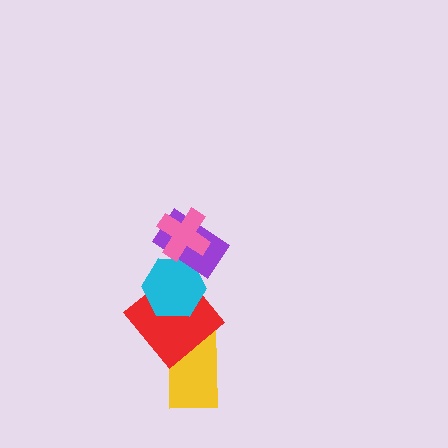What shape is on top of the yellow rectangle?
The red diamond is on top of the yellow rectangle.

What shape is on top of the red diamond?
The cyan hexagon is on top of the red diamond.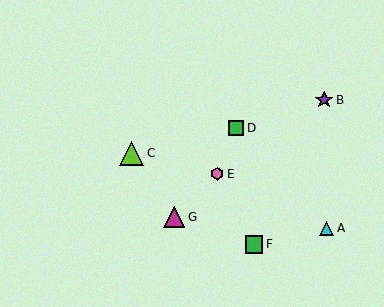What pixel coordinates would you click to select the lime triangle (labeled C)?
Click at (132, 153) to select the lime triangle C.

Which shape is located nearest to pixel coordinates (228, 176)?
The pink hexagon (labeled E) at (217, 174) is nearest to that location.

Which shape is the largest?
The lime triangle (labeled C) is the largest.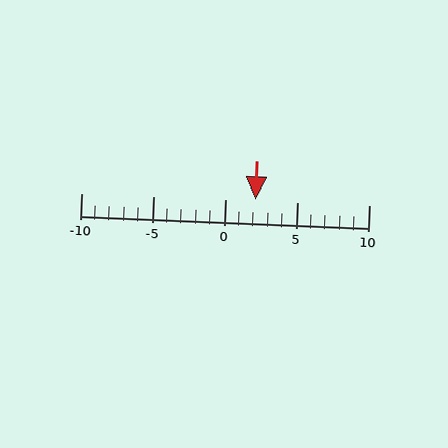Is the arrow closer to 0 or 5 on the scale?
The arrow is closer to 0.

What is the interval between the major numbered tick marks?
The major tick marks are spaced 5 units apart.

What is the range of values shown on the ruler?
The ruler shows values from -10 to 10.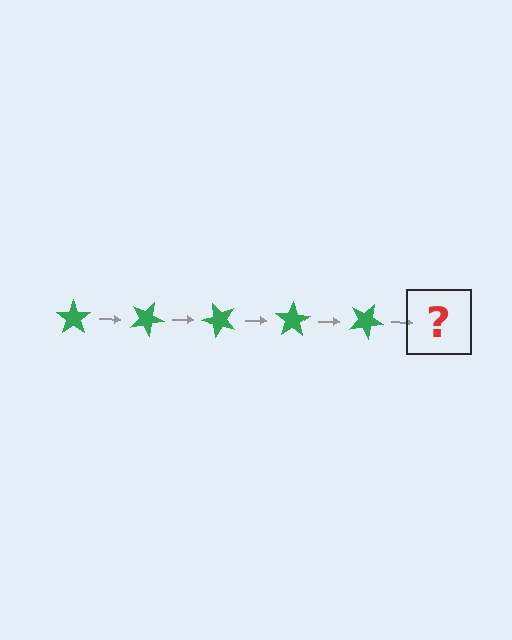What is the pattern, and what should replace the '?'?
The pattern is that the star rotates 25 degrees each step. The '?' should be a green star rotated 125 degrees.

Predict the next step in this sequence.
The next step is a green star rotated 125 degrees.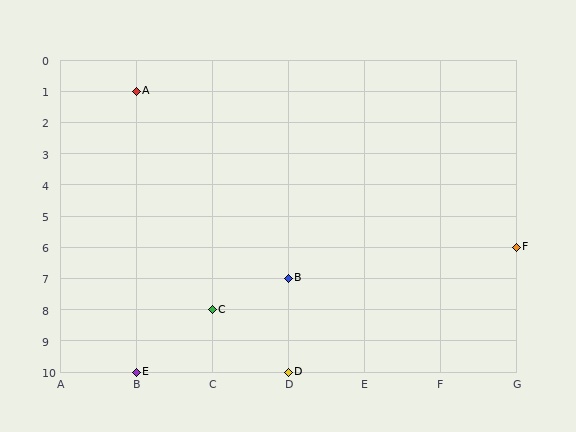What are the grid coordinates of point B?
Point B is at grid coordinates (D, 7).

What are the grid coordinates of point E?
Point E is at grid coordinates (B, 10).